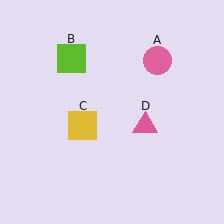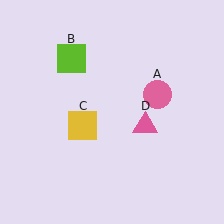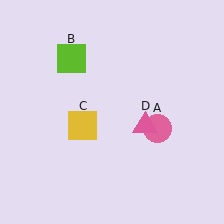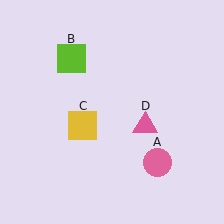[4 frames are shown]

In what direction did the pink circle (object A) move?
The pink circle (object A) moved down.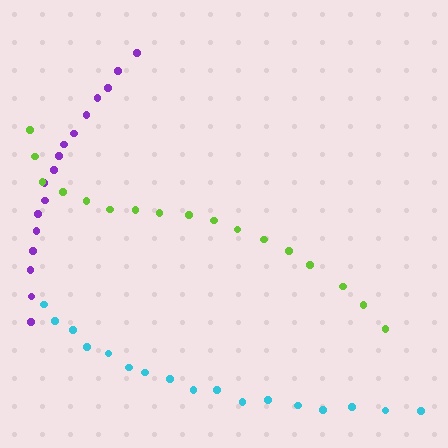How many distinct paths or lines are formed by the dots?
There are 3 distinct paths.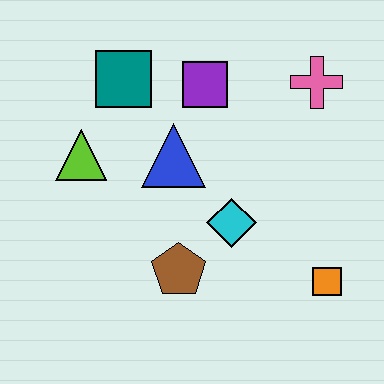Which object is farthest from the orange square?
The teal square is farthest from the orange square.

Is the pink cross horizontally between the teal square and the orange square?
Yes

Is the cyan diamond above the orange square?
Yes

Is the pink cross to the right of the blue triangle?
Yes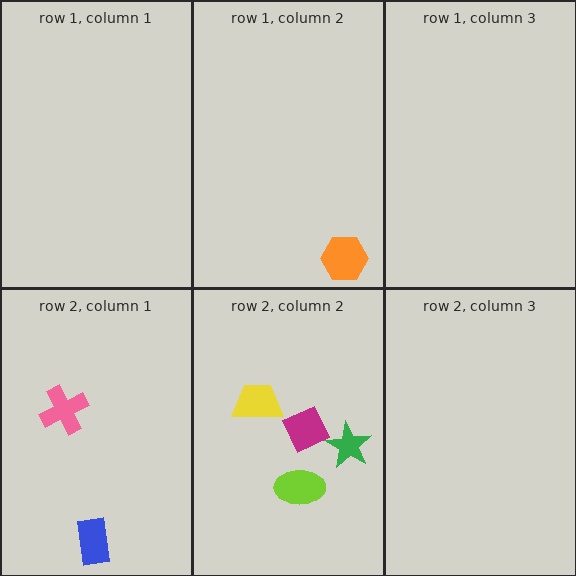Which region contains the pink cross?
The row 2, column 1 region.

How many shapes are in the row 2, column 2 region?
4.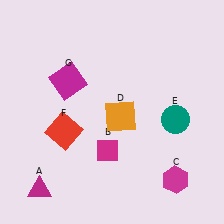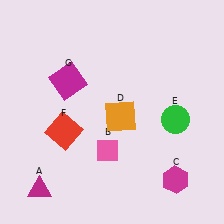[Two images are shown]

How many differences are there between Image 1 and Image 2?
There are 2 differences between the two images.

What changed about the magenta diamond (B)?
In Image 1, B is magenta. In Image 2, it changed to pink.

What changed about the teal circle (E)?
In Image 1, E is teal. In Image 2, it changed to green.